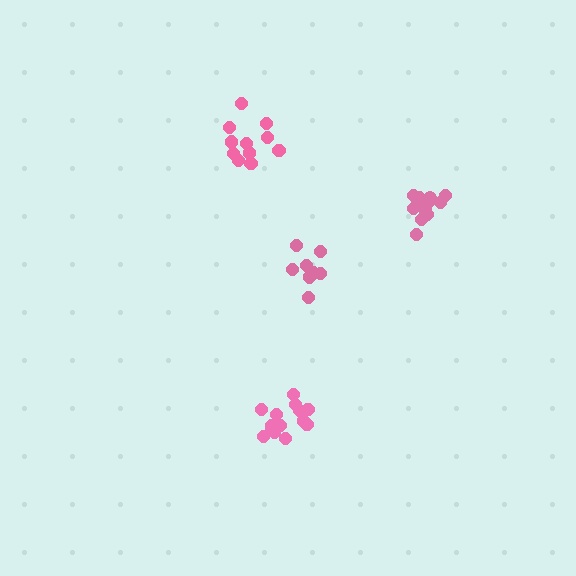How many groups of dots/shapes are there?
There are 4 groups.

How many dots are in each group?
Group 1: 12 dots, Group 2: 11 dots, Group 3: 14 dots, Group 4: 8 dots (45 total).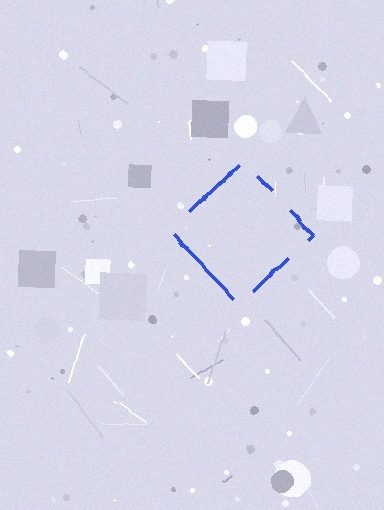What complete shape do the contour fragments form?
The contour fragments form a diamond.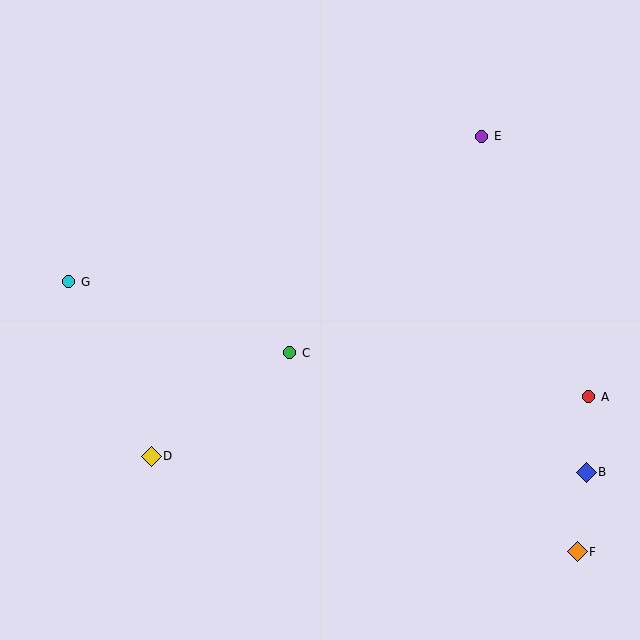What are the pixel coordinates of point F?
Point F is at (577, 552).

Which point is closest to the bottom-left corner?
Point D is closest to the bottom-left corner.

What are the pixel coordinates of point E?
Point E is at (482, 136).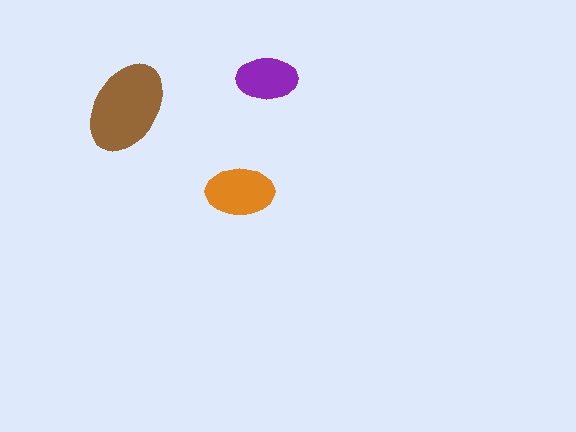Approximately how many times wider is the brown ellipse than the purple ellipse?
About 1.5 times wider.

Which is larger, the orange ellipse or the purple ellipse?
The orange one.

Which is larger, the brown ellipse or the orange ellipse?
The brown one.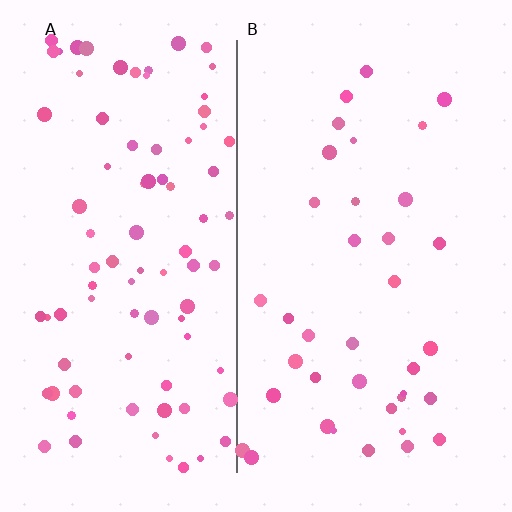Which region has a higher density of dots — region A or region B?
A (the left).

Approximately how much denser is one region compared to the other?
Approximately 2.3× — region A over region B.